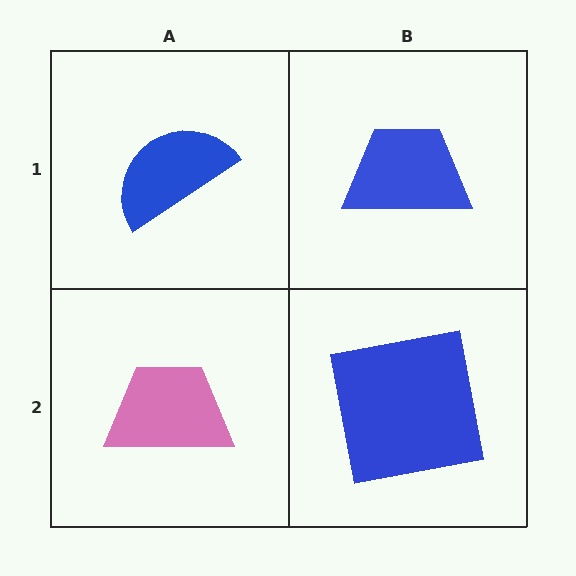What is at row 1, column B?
A blue trapezoid.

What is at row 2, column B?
A blue square.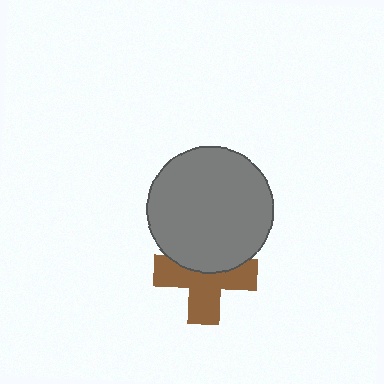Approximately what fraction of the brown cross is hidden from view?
Roughly 39% of the brown cross is hidden behind the gray circle.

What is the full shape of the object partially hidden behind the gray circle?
The partially hidden object is a brown cross.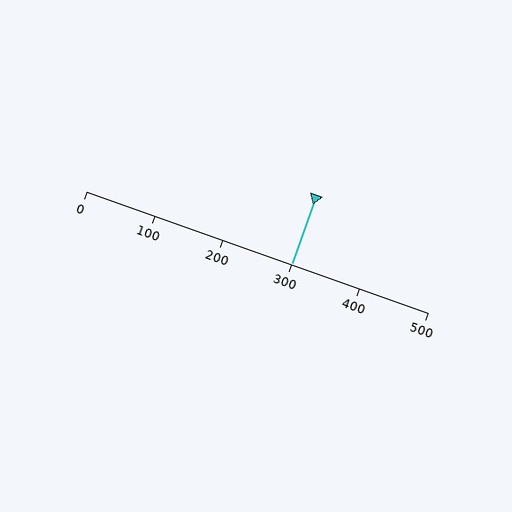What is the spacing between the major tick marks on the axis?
The major ticks are spaced 100 apart.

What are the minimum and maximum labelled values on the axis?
The axis runs from 0 to 500.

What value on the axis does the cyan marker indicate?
The marker indicates approximately 300.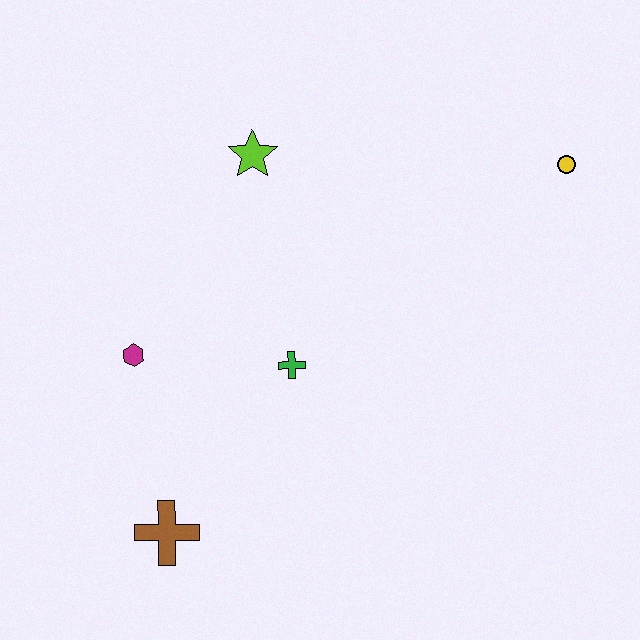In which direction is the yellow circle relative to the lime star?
The yellow circle is to the right of the lime star.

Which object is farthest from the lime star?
The brown cross is farthest from the lime star.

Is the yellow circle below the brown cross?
No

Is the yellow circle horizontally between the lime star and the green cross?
No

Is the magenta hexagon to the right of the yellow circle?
No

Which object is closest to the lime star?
The green cross is closest to the lime star.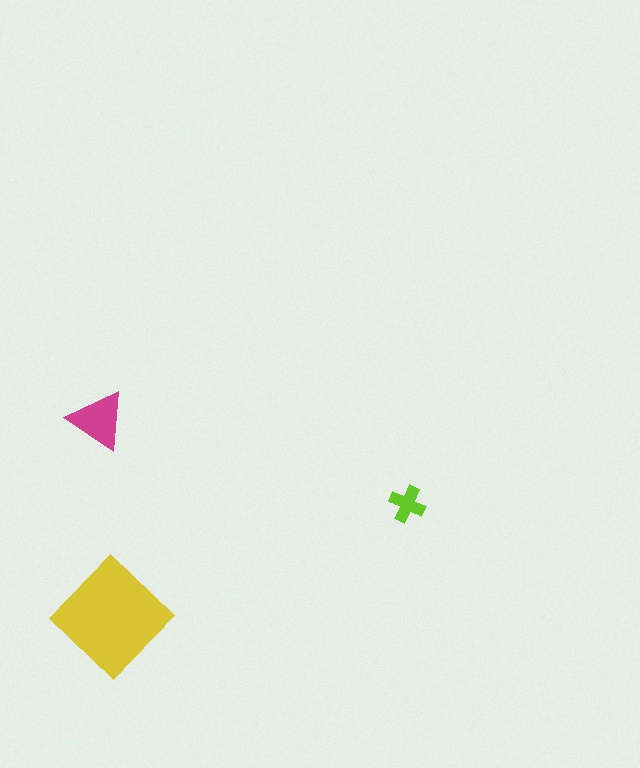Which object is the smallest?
The lime cross.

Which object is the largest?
The yellow diamond.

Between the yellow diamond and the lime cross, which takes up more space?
The yellow diamond.